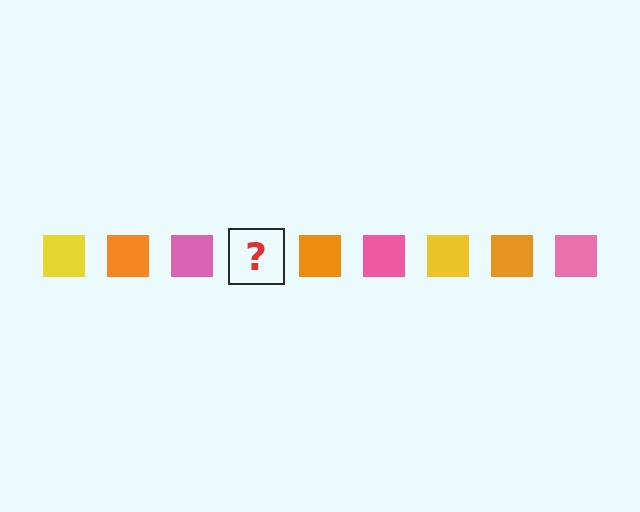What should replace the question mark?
The question mark should be replaced with a yellow square.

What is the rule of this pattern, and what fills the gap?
The rule is that the pattern cycles through yellow, orange, pink squares. The gap should be filled with a yellow square.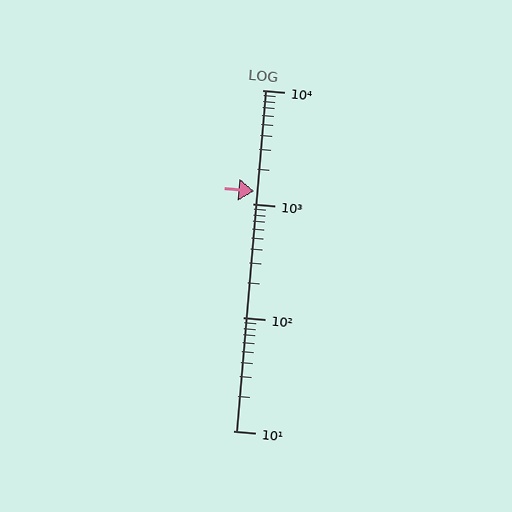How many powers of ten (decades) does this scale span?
The scale spans 3 decades, from 10 to 10000.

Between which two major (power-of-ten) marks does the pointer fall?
The pointer is between 1000 and 10000.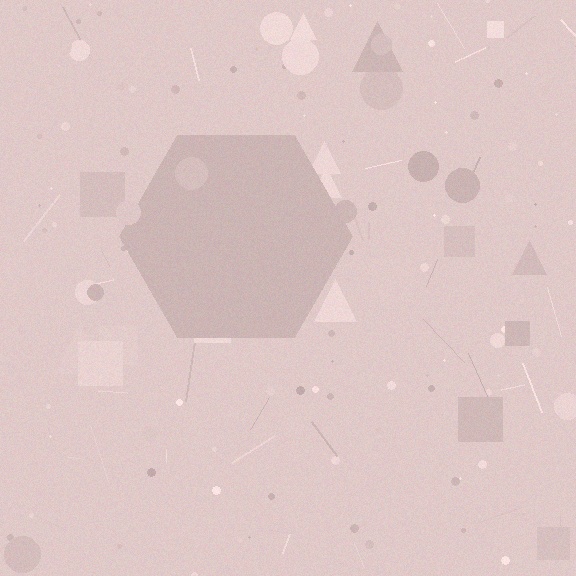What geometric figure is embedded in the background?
A hexagon is embedded in the background.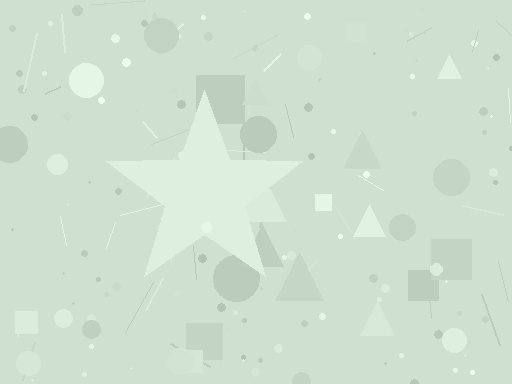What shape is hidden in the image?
A star is hidden in the image.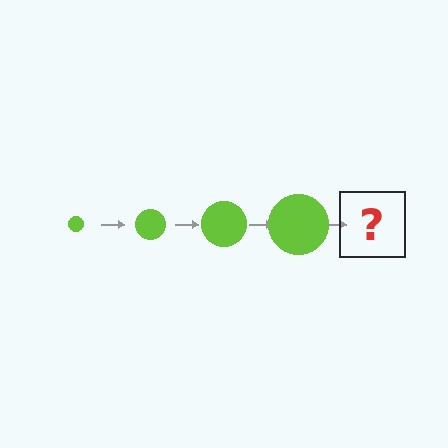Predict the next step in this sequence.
The next step is a lime circle, larger than the previous one.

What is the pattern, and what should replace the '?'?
The pattern is that the circle gets progressively larger each step. The '?' should be a lime circle, larger than the previous one.